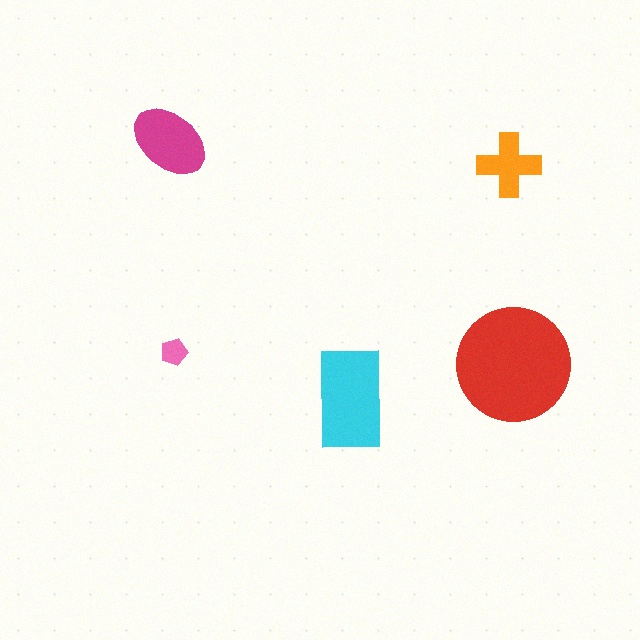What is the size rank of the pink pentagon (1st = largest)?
5th.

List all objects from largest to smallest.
The red circle, the cyan rectangle, the magenta ellipse, the orange cross, the pink pentagon.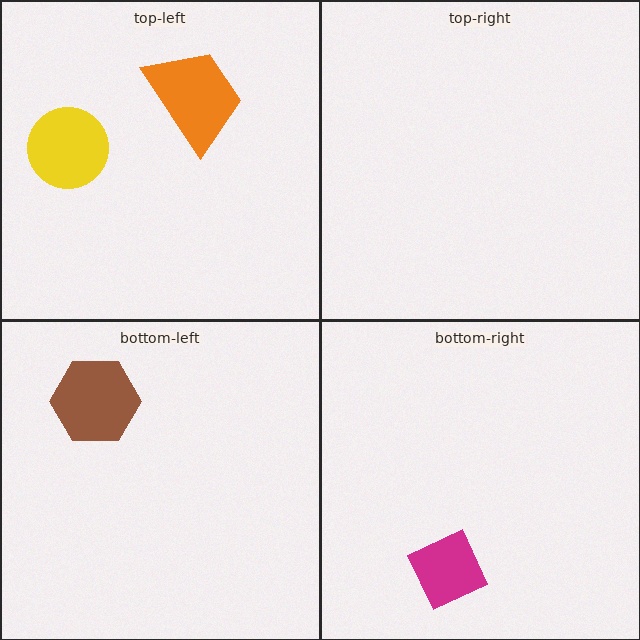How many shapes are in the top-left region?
2.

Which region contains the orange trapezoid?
The top-left region.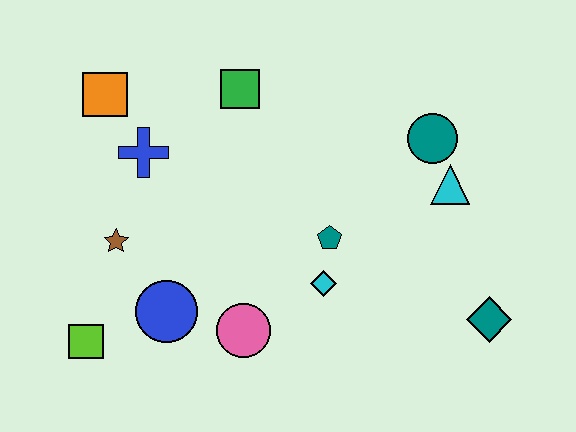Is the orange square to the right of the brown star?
No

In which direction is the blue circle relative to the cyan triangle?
The blue circle is to the left of the cyan triangle.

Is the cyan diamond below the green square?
Yes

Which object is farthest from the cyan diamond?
The orange square is farthest from the cyan diamond.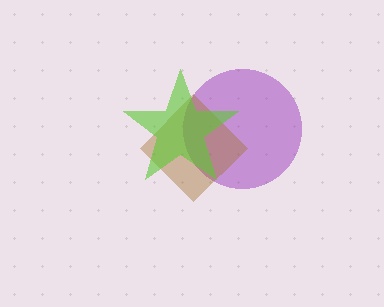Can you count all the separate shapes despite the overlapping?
Yes, there are 3 separate shapes.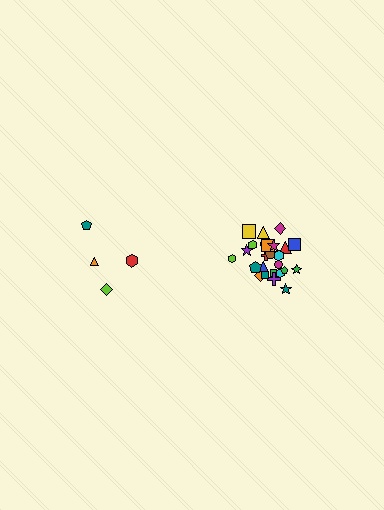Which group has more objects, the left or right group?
The right group.